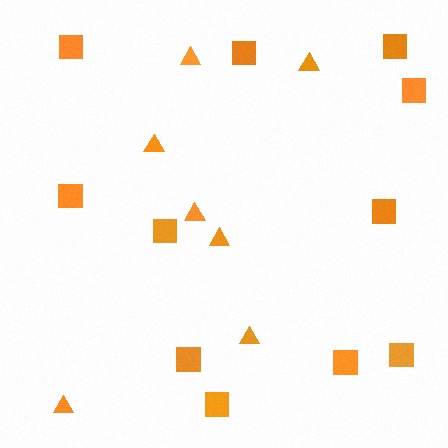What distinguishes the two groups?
There are 2 groups: one group of squares (11) and one group of triangles (7).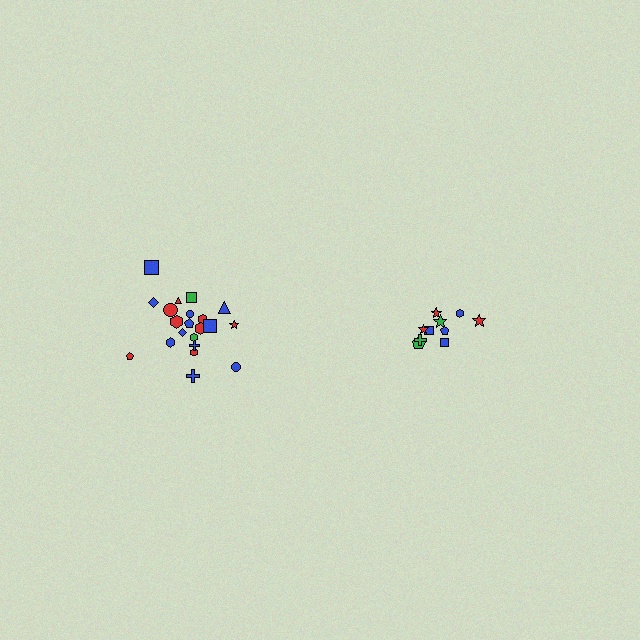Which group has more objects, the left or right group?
The left group.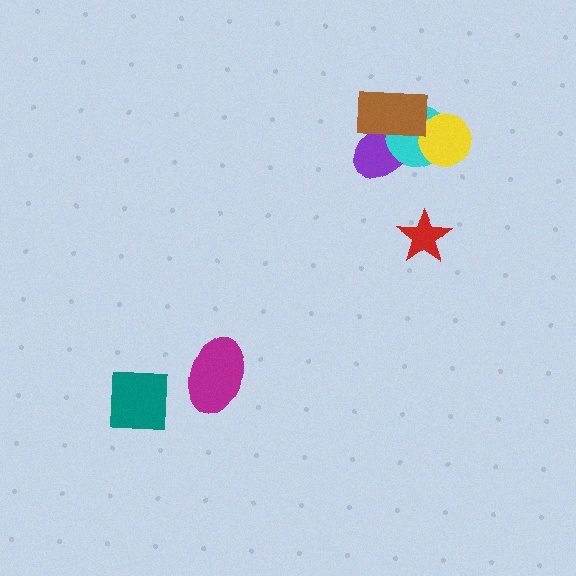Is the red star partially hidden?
No, no other shape covers it.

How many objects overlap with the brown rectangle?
2 objects overlap with the brown rectangle.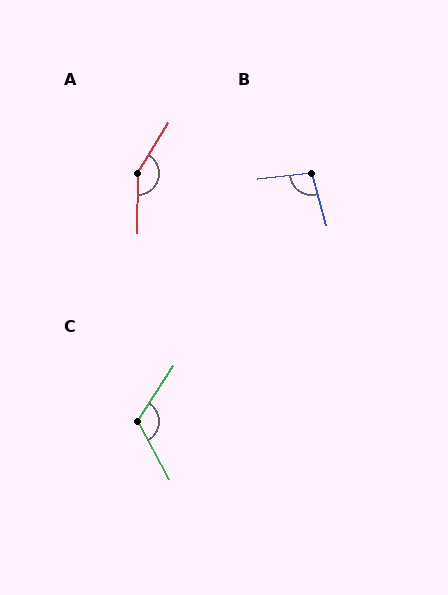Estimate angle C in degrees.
Approximately 118 degrees.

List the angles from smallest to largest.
B (100°), C (118°), A (148°).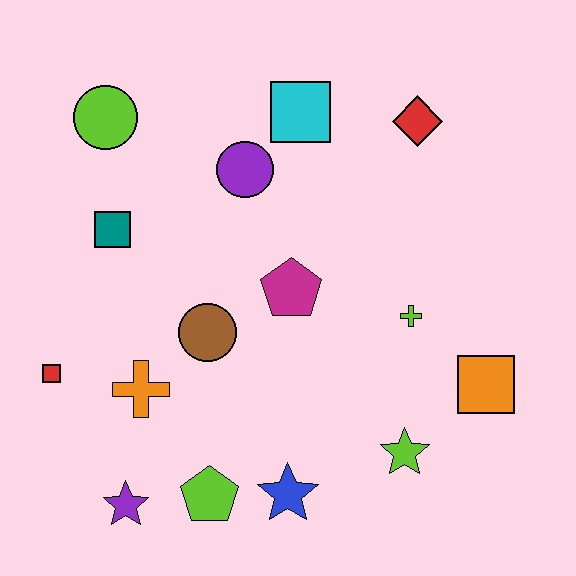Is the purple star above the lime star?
No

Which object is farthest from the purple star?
The red diamond is farthest from the purple star.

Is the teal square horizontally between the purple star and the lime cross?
No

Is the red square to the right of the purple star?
No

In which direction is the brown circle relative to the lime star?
The brown circle is to the left of the lime star.